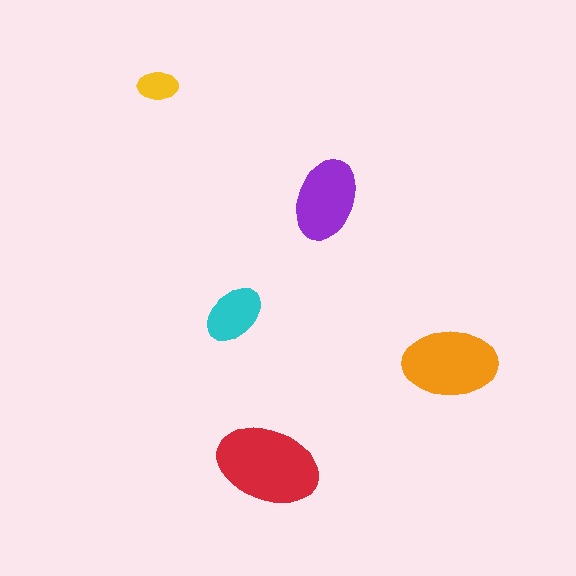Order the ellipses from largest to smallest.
the red one, the orange one, the purple one, the cyan one, the yellow one.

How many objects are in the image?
There are 5 objects in the image.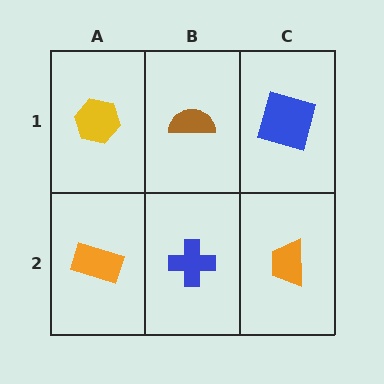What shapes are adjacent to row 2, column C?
A blue square (row 1, column C), a blue cross (row 2, column B).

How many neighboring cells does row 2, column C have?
2.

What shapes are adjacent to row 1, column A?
An orange rectangle (row 2, column A), a brown semicircle (row 1, column B).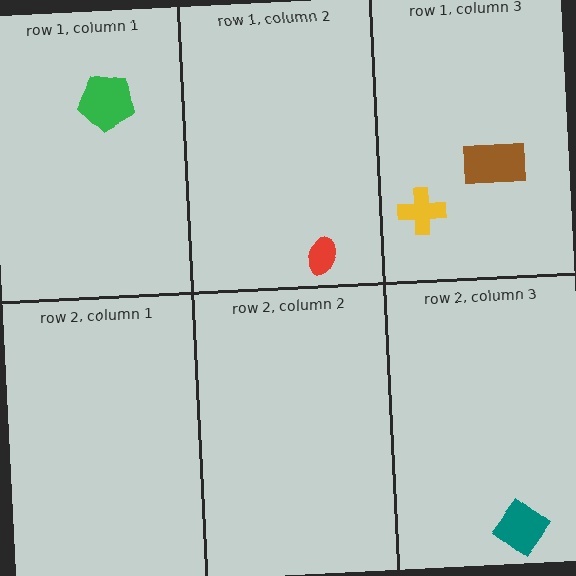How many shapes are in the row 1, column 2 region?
1.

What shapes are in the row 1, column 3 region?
The yellow cross, the brown rectangle.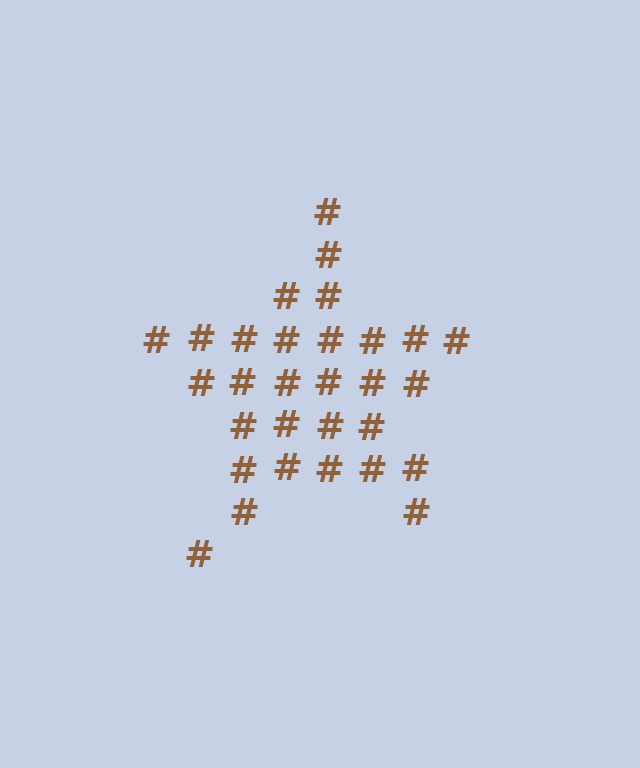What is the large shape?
The large shape is a star.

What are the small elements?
The small elements are hash symbols.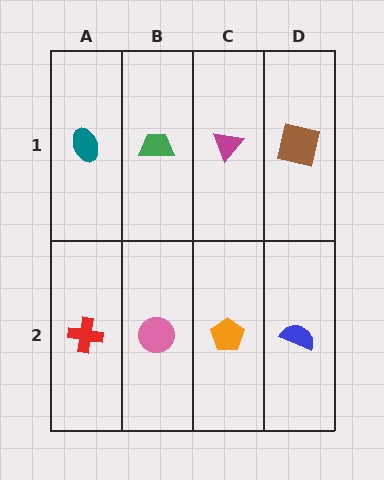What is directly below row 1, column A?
A red cross.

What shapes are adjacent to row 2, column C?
A magenta triangle (row 1, column C), a pink circle (row 2, column B), a blue semicircle (row 2, column D).